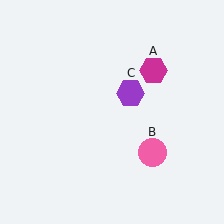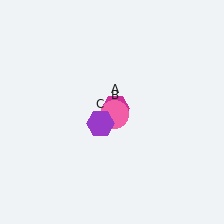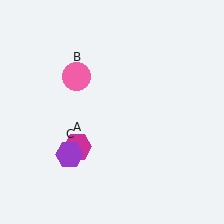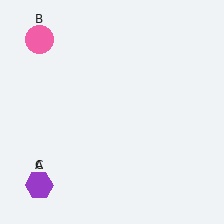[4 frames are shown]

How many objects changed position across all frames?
3 objects changed position: magenta hexagon (object A), pink circle (object B), purple hexagon (object C).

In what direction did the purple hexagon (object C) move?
The purple hexagon (object C) moved down and to the left.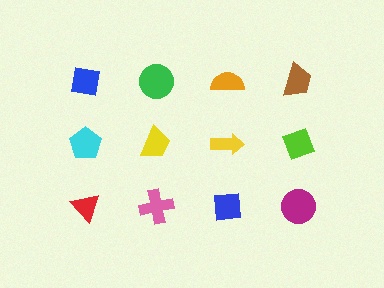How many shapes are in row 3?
4 shapes.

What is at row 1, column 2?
A green circle.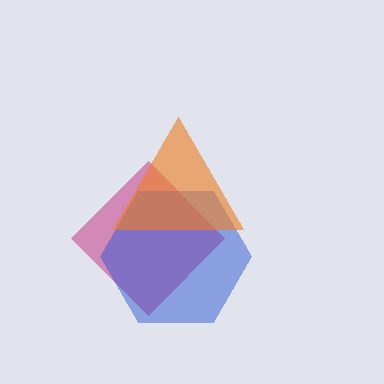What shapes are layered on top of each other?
The layered shapes are: a magenta diamond, a blue hexagon, an orange triangle.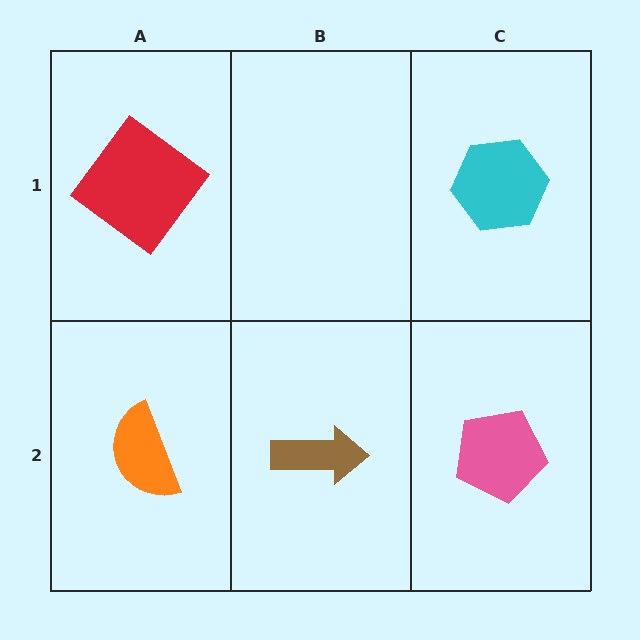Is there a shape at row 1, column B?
No, that cell is empty.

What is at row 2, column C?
A pink pentagon.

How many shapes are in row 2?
3 shapes.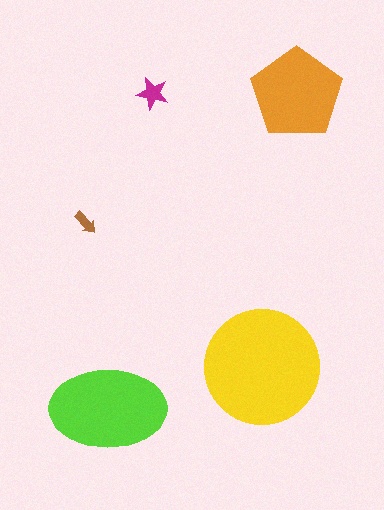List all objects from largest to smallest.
The yellow circle, the lime ellipse, the orange pentagon, the magenta star, the brown arrow.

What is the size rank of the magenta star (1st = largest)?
4th.